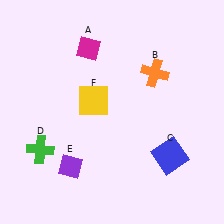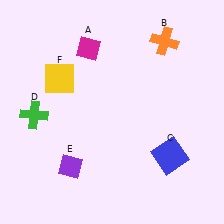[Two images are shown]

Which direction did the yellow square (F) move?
The yellow square (F) moved left.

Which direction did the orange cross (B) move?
The orange cross (B) moved up.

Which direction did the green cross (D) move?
The green cross (D) moved up.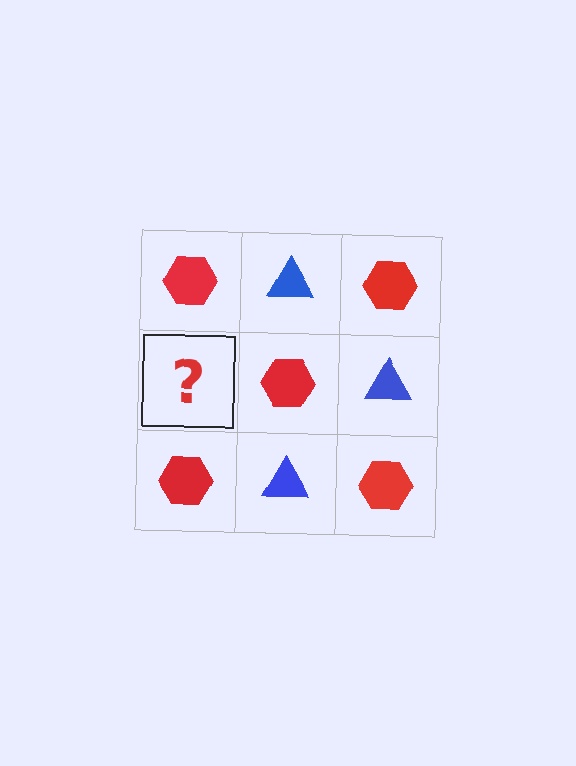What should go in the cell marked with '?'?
The missing cell should contain a blue triangle.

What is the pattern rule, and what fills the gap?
The rule is that it alternates red hexagon and blue triangle in a checkerboard pattern. The gap should be filled with a blue triangle.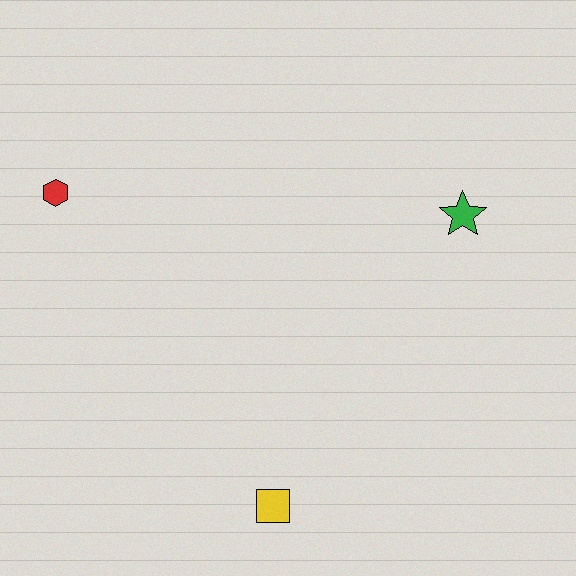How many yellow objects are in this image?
There is 1 yellow object.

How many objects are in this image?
There are 3 objects.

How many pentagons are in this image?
There are no pentagons.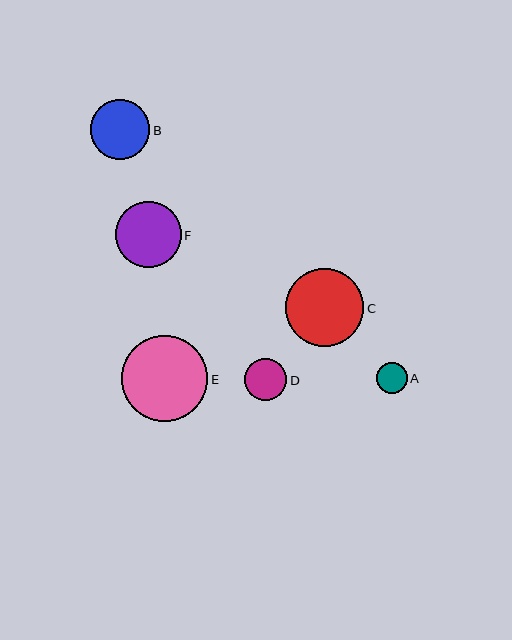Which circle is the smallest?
Circle A is the smallest with a size of approximately 31 pixels.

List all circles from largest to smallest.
From largest to smallest: E, C, F, B, D, A.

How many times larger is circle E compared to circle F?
Circle E is approximately 1.3 times the size of circle F.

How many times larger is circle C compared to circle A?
Circle C is approximately 2.5 times the size of circle A.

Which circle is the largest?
Circle E is the largest with a size of approximately 86 pixels.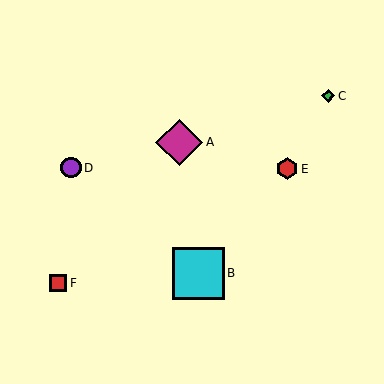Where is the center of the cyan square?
The center of the cyan square is at (199, 273).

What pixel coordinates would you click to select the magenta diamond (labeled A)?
Click at (179, 142) to select the magenta diamond A.